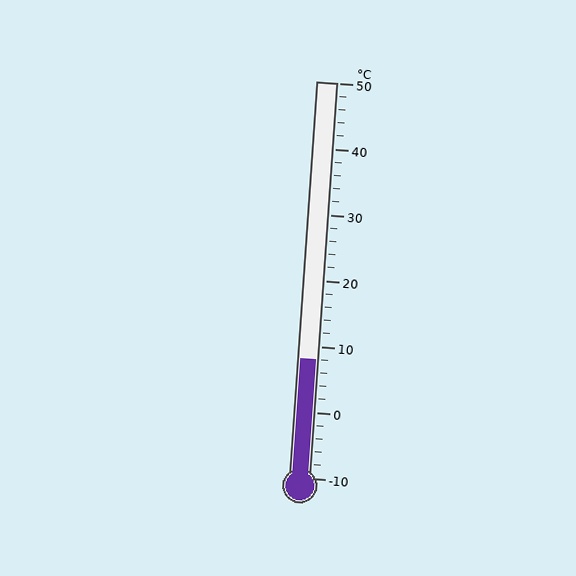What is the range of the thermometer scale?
The thermometer scale ranges from -10°C to 50°C.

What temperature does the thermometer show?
The thermometer shows approximately 8°C.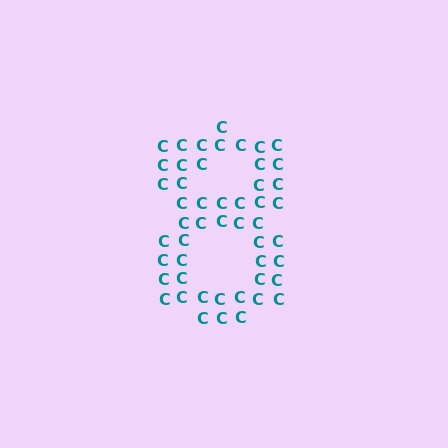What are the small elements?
The small elements are letter C's.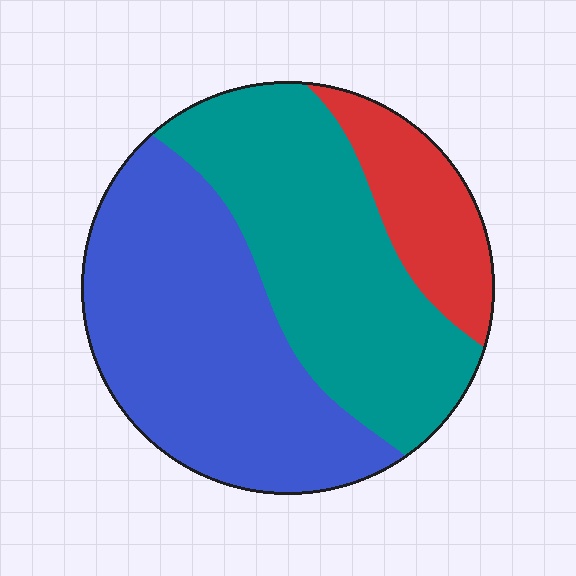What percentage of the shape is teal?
Teal takes up about two fifths (2/5) of the shape.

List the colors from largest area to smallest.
From largest to smallest: blue, teal, red.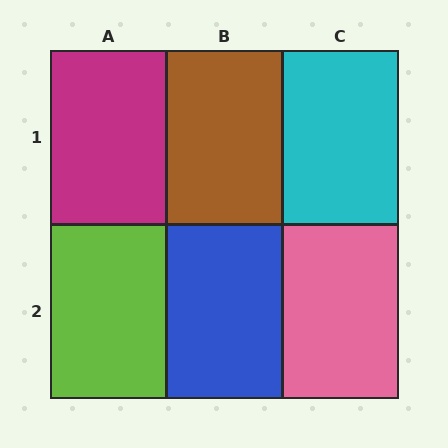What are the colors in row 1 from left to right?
Magenta, brown, cyan.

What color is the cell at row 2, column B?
Blue.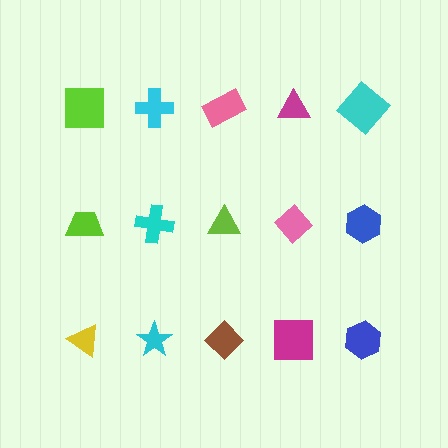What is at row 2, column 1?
A lime trapezoid.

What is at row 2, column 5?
A blue hexagon.